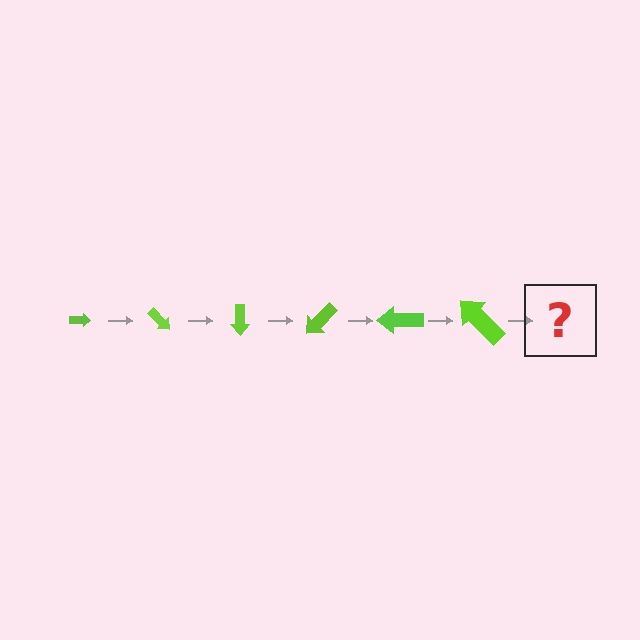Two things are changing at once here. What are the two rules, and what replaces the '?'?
The two rules are that the arrow grows larger each step and it rotates 45 degrees each step. The '?' should be an arrow, larger than the previous one and rotated 270 degrees from the start.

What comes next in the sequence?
The next element should be an arrow, larger than the previous one and rotated 270 degrees from the start.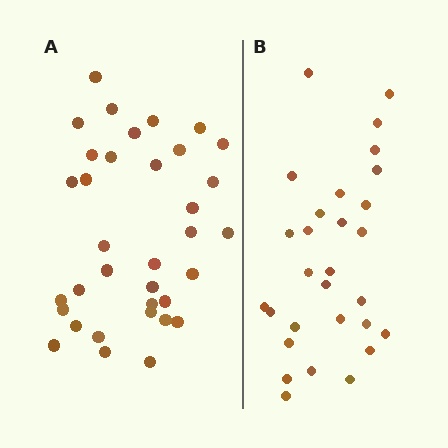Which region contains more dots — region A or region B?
Region A (the left region) has more dots.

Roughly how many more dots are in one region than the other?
Region A has about 6 more dots than region B.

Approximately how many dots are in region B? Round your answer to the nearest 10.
About 30 dots. (The exact count is 29, which rounds to 30.)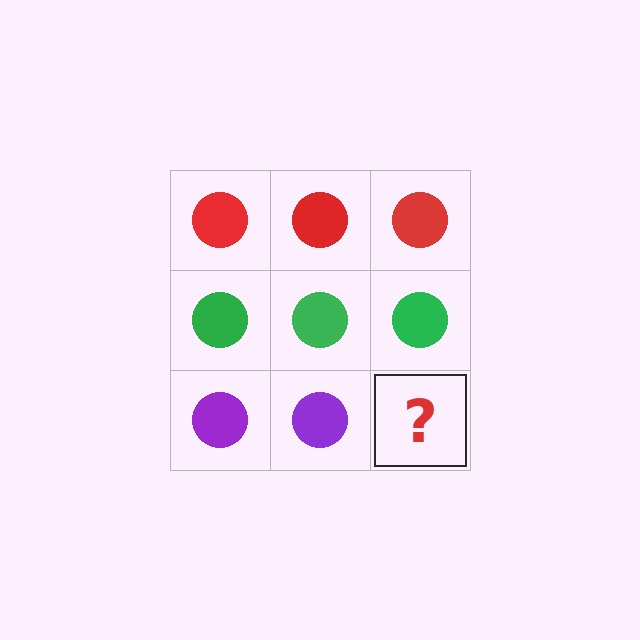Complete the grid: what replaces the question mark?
The question mark should be replaced with a purple circle.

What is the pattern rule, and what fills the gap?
The rule is that each row has a consistent color. The gap should be filled with a purple circle.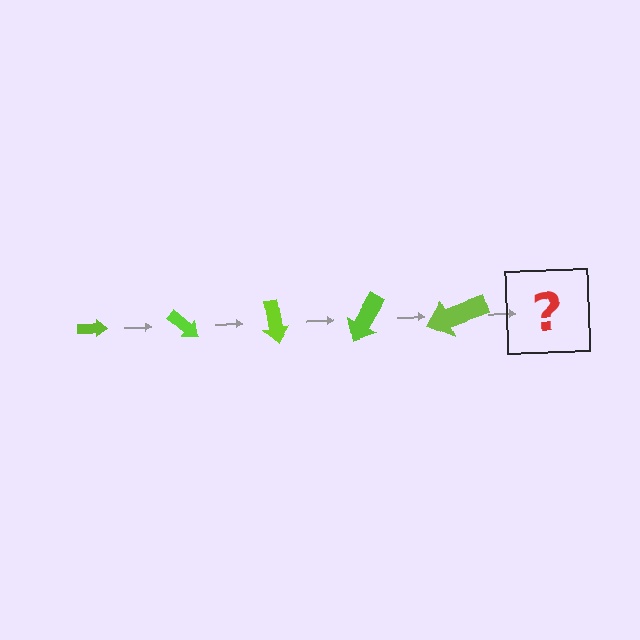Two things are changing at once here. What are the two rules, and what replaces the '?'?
The two rules are that the arrow grows larger each step and it rotates 40 degrees each step. The '?' should be an arrow, larger than the previous one and rotated 200 degrees from the start.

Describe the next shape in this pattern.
It should be an arrow, larger than the previous one and rotated 200 degrees from the start.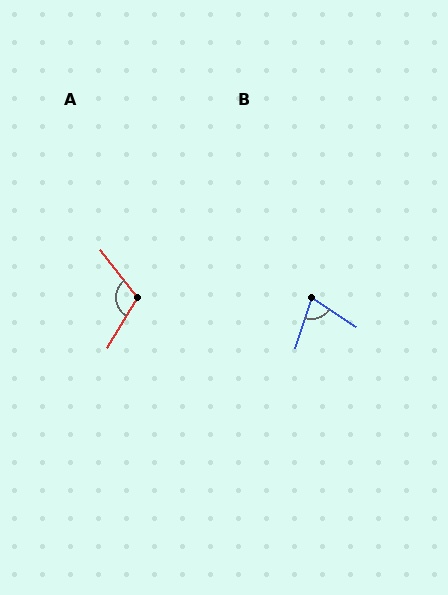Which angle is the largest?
A, at approximately 111 degrees.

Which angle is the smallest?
B, at approximately 75 degrees.